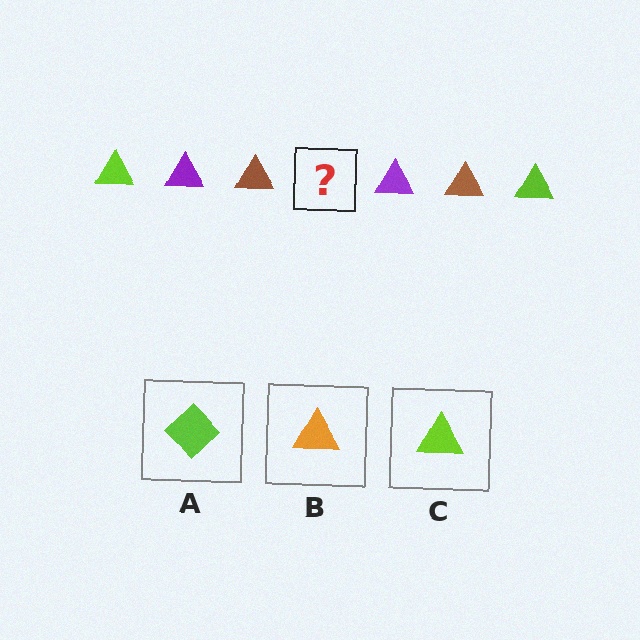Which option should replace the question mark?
Option C.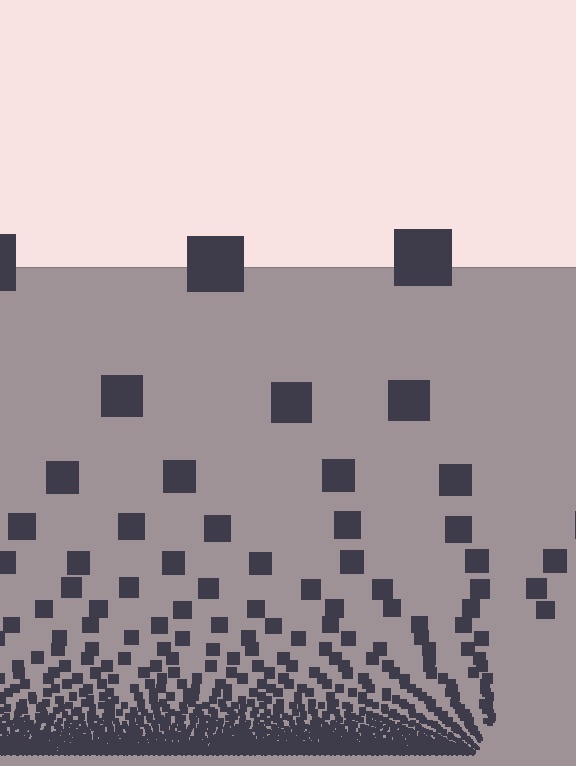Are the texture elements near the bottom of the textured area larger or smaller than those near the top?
Smaller. The gradient is inverted — elements near the bottom are smaller and denser.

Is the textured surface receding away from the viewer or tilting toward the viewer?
The surface appears to tilt toward the viewer. Texture elements get larger and sparser toward the top.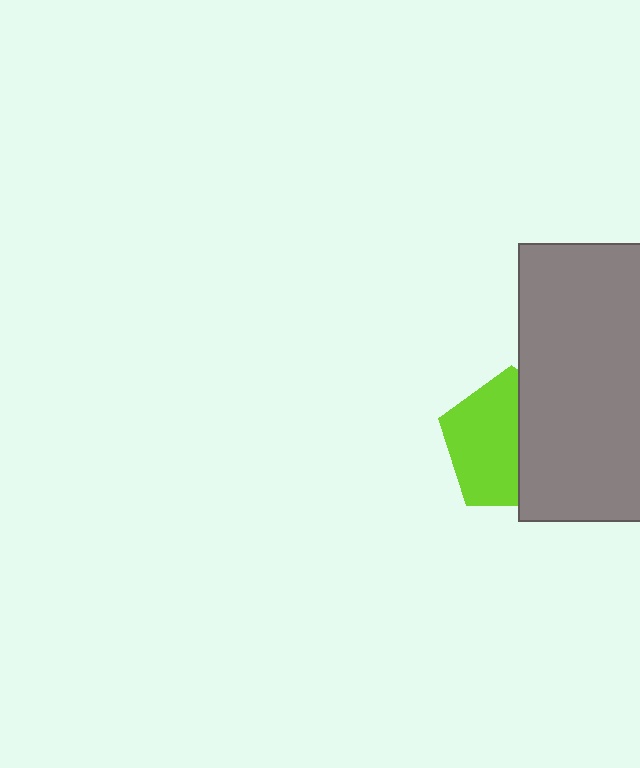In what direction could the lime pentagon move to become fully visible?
The lime pentagon could move left. That would shift it out from behind the gray rectangle entirely.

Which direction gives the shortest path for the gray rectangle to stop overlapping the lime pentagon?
Moving right gives the shortest separation.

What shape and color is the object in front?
The object in front is a gray rectangle.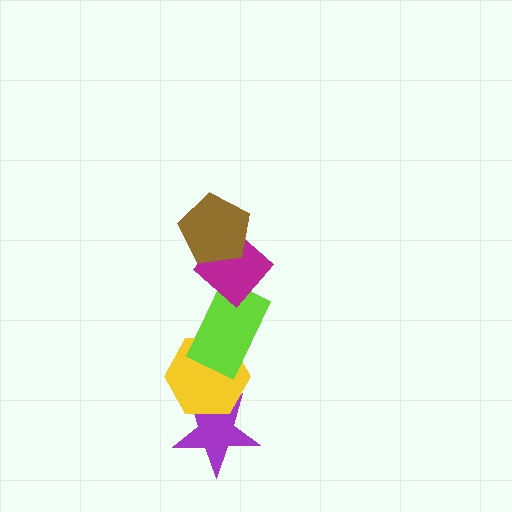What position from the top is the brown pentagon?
The brown pentagon is 1st from the top.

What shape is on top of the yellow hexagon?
The lime rectangle is on top of the yellow hexagon.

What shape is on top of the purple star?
The yellow hexagon is on top of the purple star.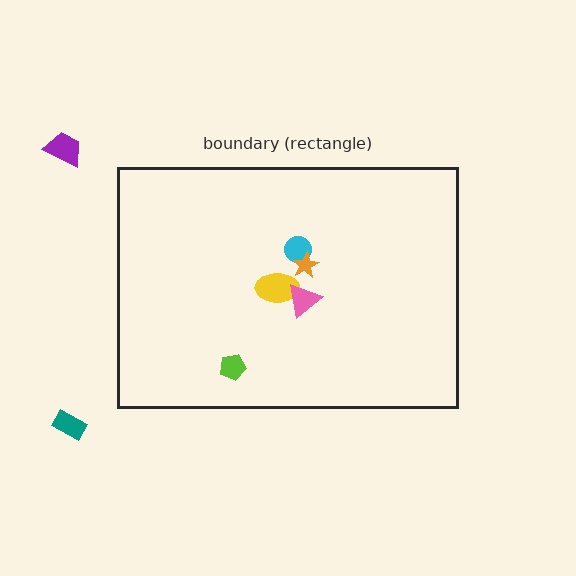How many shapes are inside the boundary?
5 inside, 2 outside.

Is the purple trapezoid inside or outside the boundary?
Outside.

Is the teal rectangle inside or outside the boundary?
Outside.